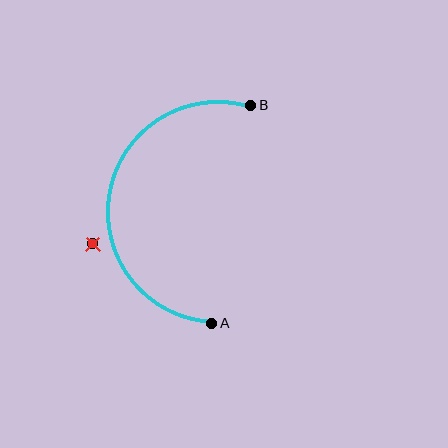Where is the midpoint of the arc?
The arc midpoint is the point on the curve farthest from the straight line joining A and B. It sits to the left of that line.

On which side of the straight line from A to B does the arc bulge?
The arc bulges to the left of the straight line connecting A and B.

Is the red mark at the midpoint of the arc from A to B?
No — the red mark does not lie on the arc at all. It sits slightly outside the curve.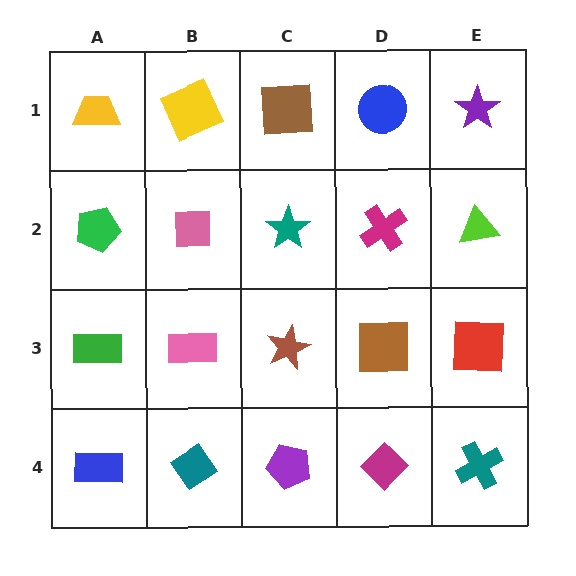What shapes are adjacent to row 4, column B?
A pink rectangle (row 3, column B), a blue rectangle (row 4, column A), a purple pentagon (row 4, column C).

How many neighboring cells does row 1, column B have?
3.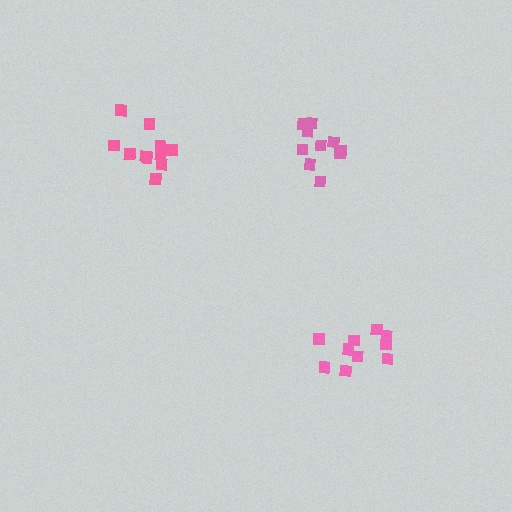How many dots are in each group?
Group 1: 10 dots, Group 2: 11 dots, Group 3: 11 dots (32 total).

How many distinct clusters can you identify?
There are 3 distinct clusters.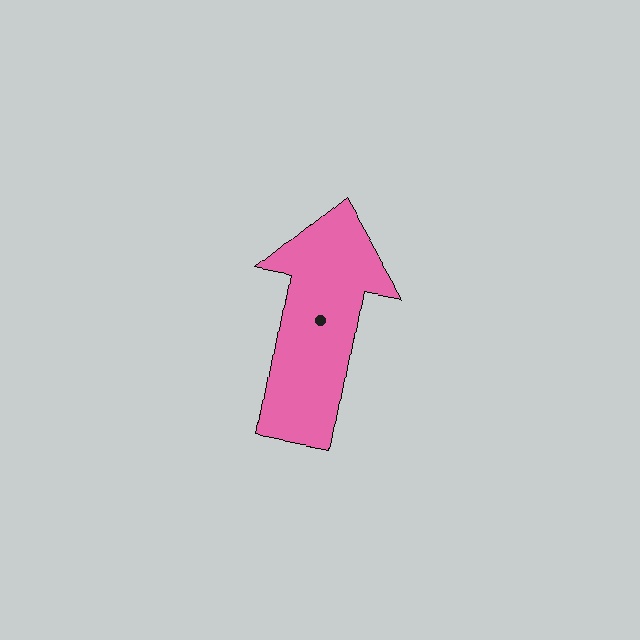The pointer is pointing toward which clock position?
Roughly 12 o'clock.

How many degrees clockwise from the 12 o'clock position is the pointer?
Approximately 10 degrees.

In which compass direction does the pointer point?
North.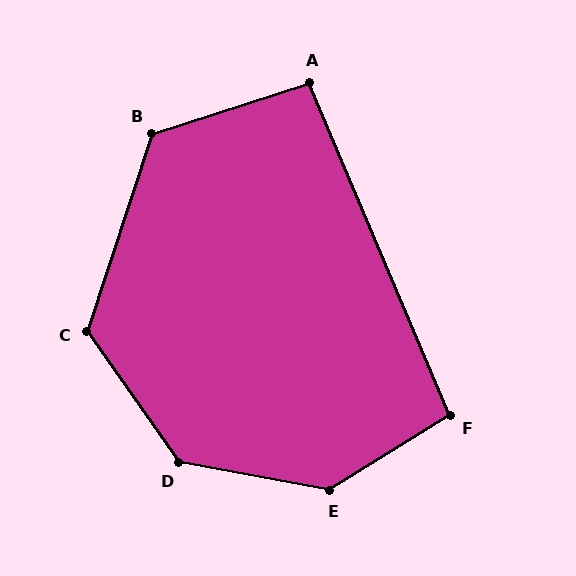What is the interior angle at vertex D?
Approximately 135 degrees (obtuse).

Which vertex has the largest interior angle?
E, at approximately 138 degrees.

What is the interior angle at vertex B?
Approximately 126 degrees (obtuse).